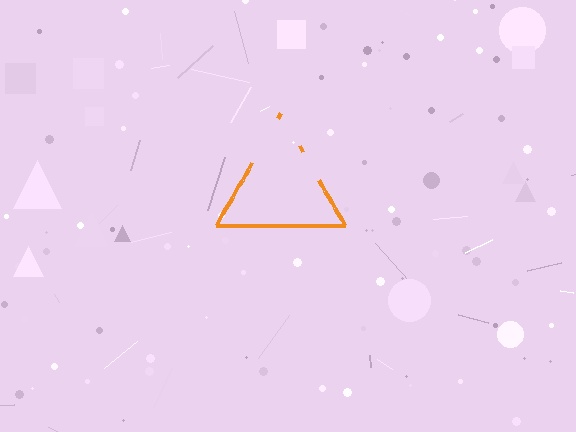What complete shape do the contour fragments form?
The contour fragments form a triangle.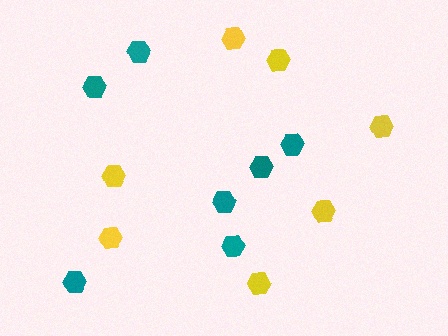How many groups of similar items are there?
There are 2 groups: one group of yellow hexagons (7) and one group of teal hexagons (7).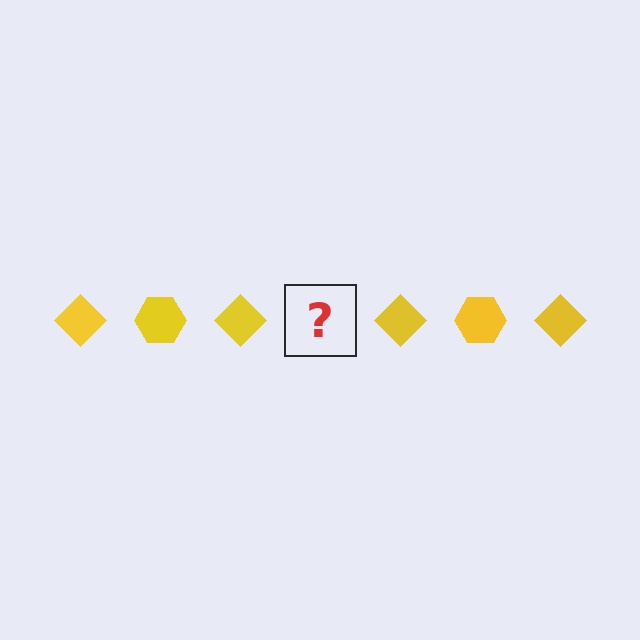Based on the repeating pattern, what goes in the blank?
The blank should be a yellow hexagon.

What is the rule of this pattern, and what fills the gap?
The rule is that the pattern cycles through diamond, hexagon shapes in yellow. The gap should be filled with a yellow hexagon.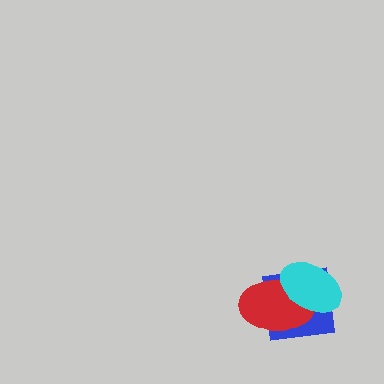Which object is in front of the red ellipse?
The cyan ellipse is in front of the red ellipse.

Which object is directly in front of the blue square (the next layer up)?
The red ellipse is directly in front of the blue square.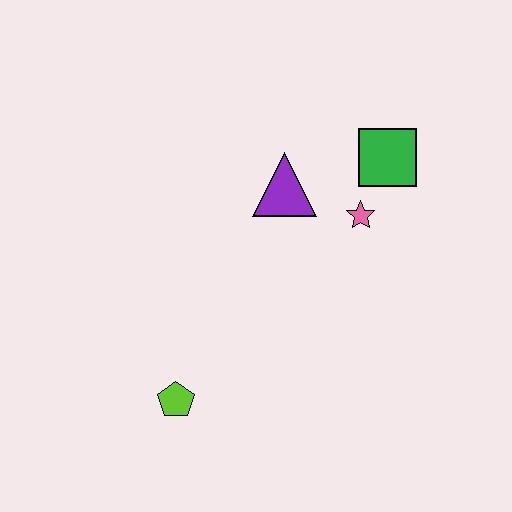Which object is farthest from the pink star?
The lime pentagon is farthest from the pink star.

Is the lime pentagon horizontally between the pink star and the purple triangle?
No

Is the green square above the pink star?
Yes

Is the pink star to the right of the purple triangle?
Yes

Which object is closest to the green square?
The pink star is closest to the green square.